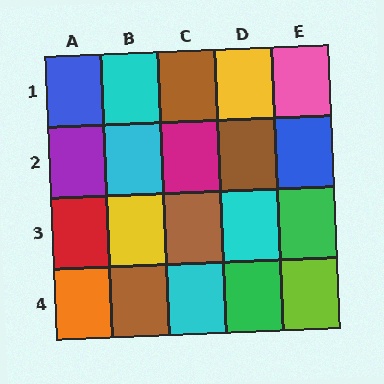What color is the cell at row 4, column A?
Orange.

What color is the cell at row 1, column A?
Blue.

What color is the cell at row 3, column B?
Yellow.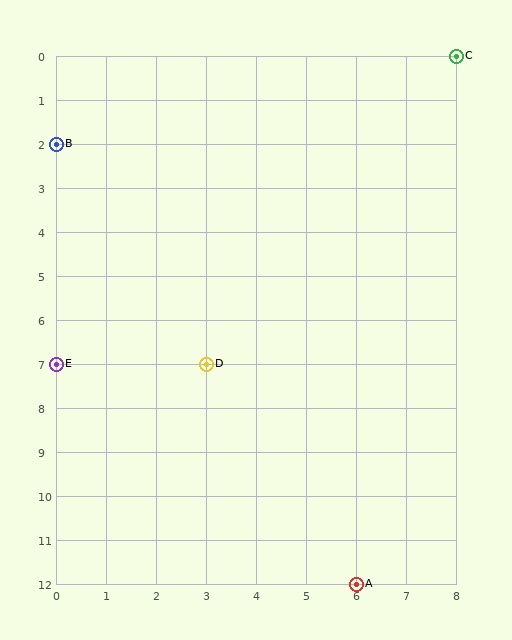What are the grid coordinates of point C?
Point C is at grid coordinates (8, 0).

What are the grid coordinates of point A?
Point A is at grid coordinates (6, 12).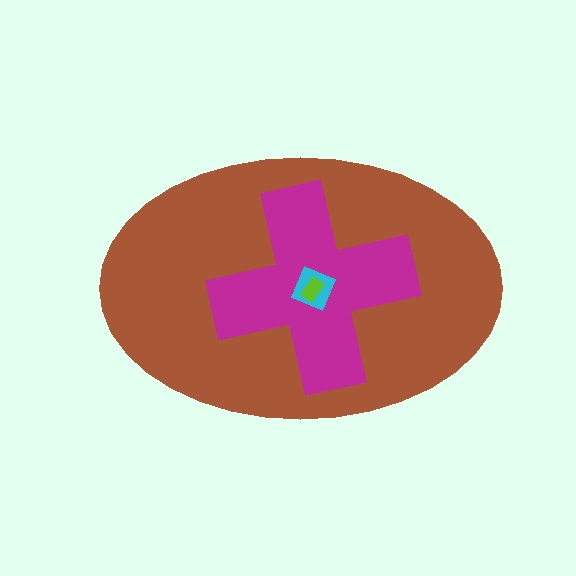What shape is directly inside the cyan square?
The lime rectangle.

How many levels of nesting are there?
4.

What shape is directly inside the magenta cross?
The cyan square.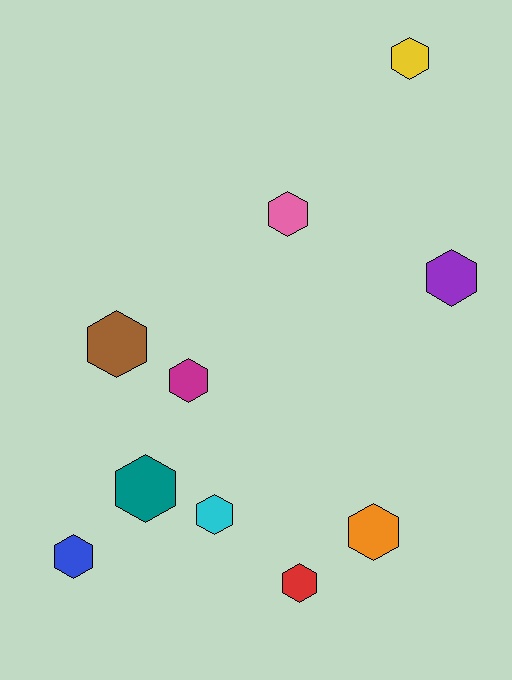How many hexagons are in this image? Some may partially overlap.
There are 10 hexagons.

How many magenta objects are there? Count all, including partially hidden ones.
There is 1 magenta object.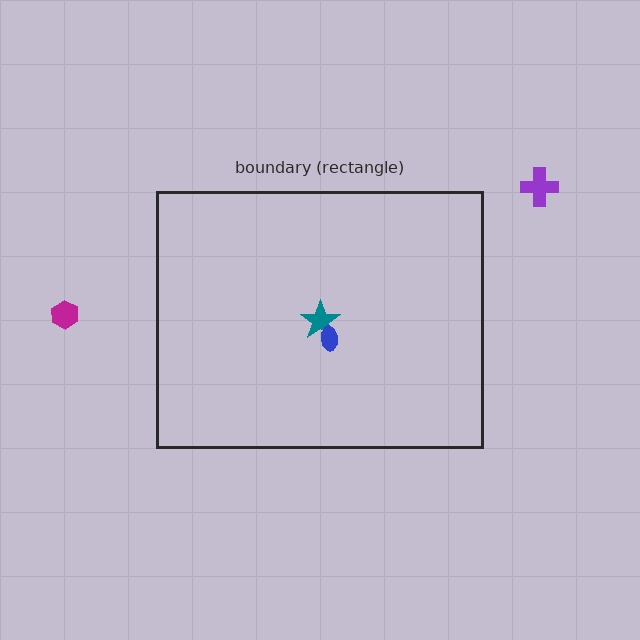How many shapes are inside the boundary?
2 inside, 2 outside.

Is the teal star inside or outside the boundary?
Inside.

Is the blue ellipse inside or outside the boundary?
Inside.